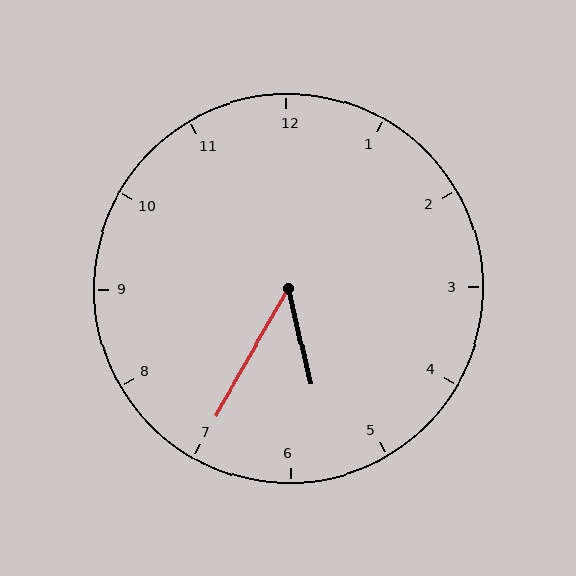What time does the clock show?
5:35.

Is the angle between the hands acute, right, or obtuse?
It is acute.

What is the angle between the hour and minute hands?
Approximately 42 degrees.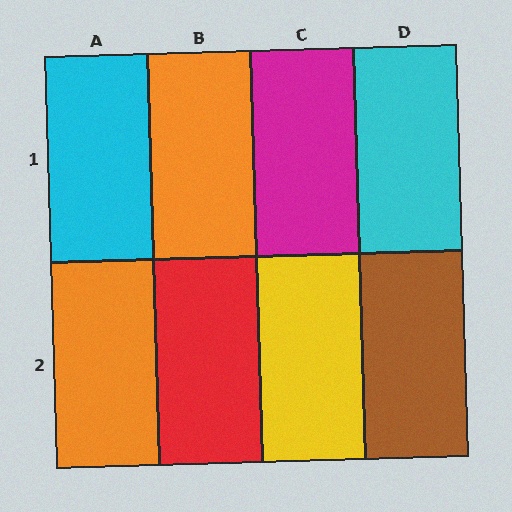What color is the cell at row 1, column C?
Magenta.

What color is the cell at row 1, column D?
Cyan.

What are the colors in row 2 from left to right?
Orange, red, yellow, brown.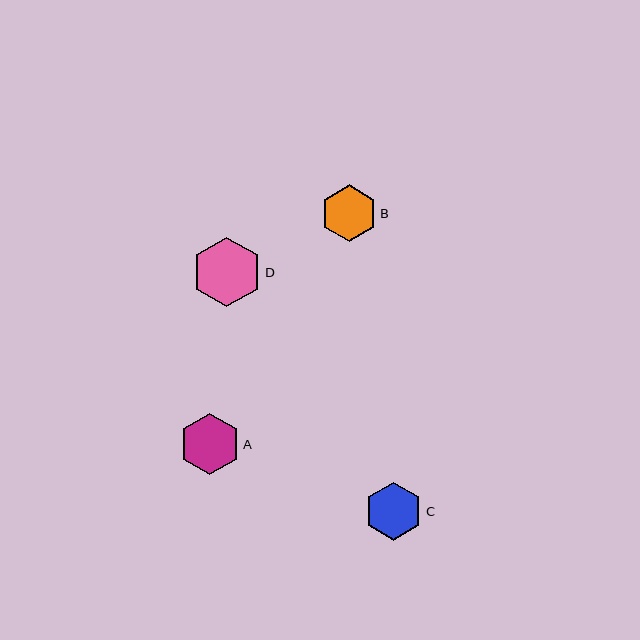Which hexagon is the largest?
Hexagon D is the largest with a size of approximately 70 pixels.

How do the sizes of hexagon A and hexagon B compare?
Hexagon A and hexagon B are approximately the same size.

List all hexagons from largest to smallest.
From largest to smallest: D, A, C, B.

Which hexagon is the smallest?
Hexagon B is the smallest with a size of approximately 56 pixels.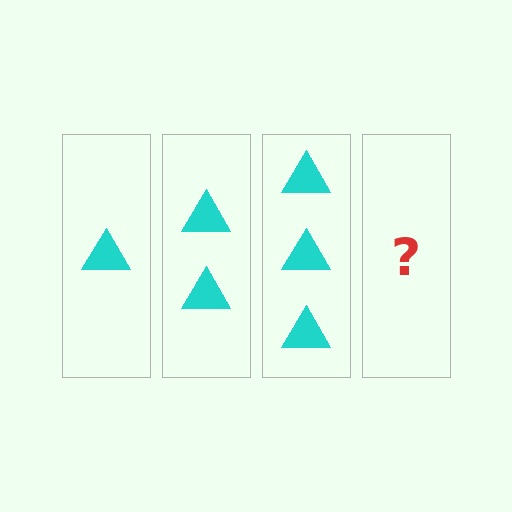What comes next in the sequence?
The next element should be 4 triangles.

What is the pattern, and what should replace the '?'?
The pattern is that each step adds one more triangle. The '?' should be 4 triangles.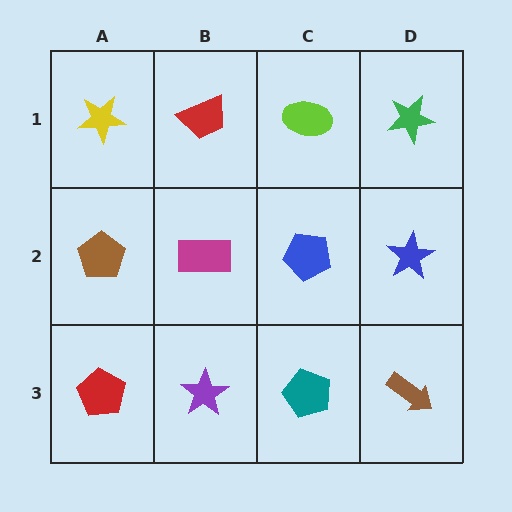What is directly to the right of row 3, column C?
A brown arrow.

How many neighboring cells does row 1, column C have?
3.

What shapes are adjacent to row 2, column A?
A yellow star (row 1, column A), a red pentagon (row 3, column A), a magenta rectangle (row 2, column B).